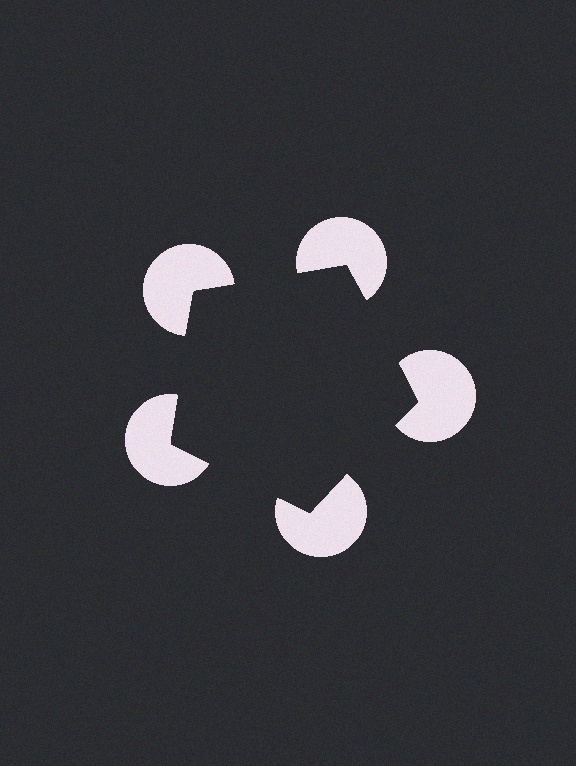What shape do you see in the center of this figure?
An illusory pentagon — its edges are inferred from the aligned wedge cuts in the pac-man discs, not physically drawn.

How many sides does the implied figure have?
5 sides.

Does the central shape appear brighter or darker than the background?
It typically appears slightly darker than the background, even though no actual brightness change is drawn.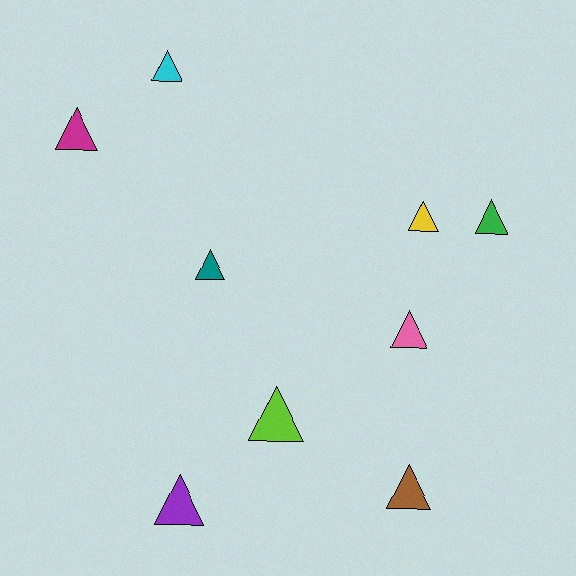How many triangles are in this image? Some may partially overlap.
There are 9 triangles.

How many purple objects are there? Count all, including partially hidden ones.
There is 1 purple object.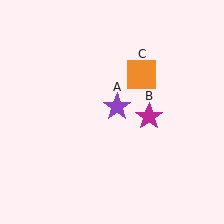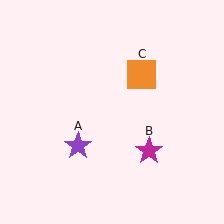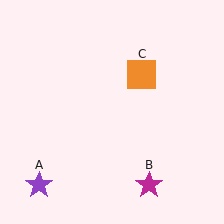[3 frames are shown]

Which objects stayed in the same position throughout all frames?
Orange square (object C) remained stationary.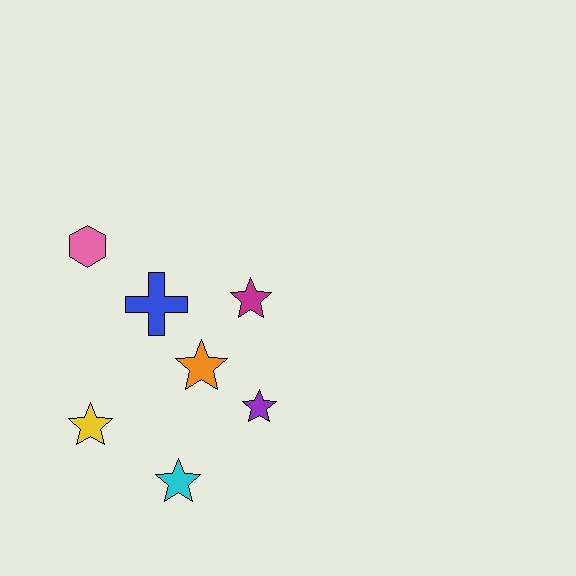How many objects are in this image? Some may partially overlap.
There are 7 objects.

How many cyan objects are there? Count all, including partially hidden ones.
There is 1 cyan object.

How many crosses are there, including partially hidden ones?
There is 1 cross.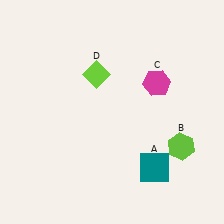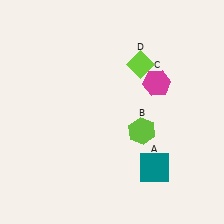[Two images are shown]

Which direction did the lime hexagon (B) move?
The lime hexagon (B) moved left.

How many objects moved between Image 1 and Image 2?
2 objects moved between the two images.